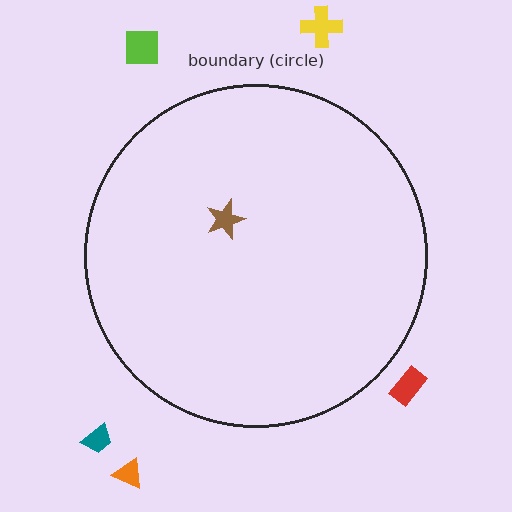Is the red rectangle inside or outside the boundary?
Outside.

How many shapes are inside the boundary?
1 inside, 5 outside.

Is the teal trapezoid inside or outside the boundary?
Outside.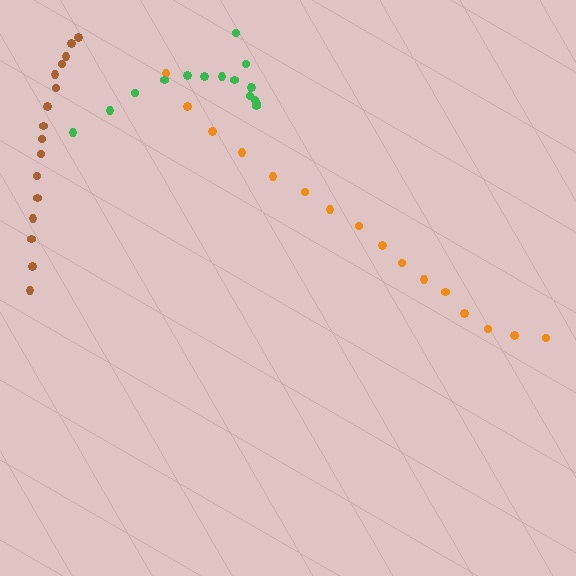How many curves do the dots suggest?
There are 3 distinct paths.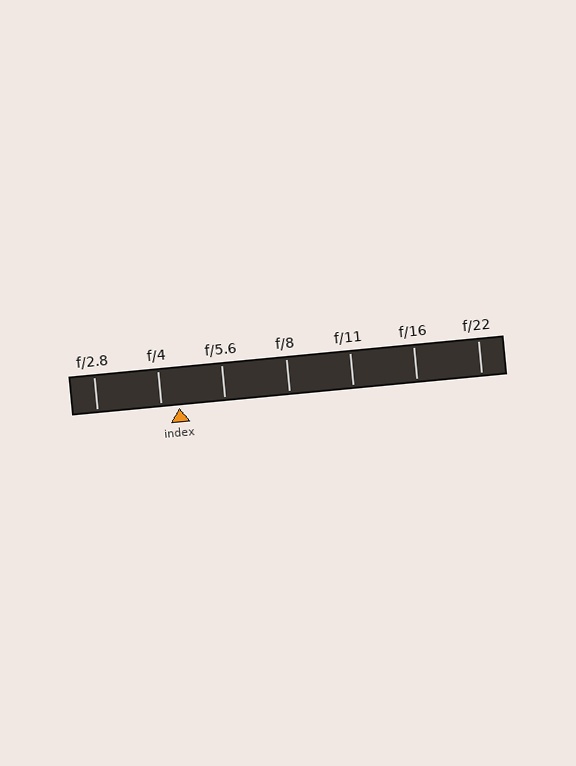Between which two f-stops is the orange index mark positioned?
The index mark is between f/4 and f/5.6.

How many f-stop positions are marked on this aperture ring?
There are 7 f-stop positions marked.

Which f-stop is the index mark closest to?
The index mark is closest to f/4.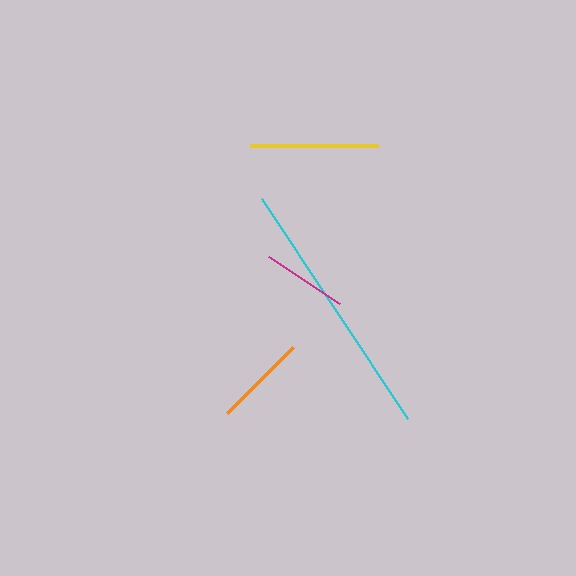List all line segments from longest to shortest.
From longest to shortest: cyan, yellow, orange, magenta.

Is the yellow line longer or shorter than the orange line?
The yellow line is longer than the orange line.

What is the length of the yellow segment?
The yellow segment is approximately 127 pixels long.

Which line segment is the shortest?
The magenta line is the shortest at approximately 85 pixels.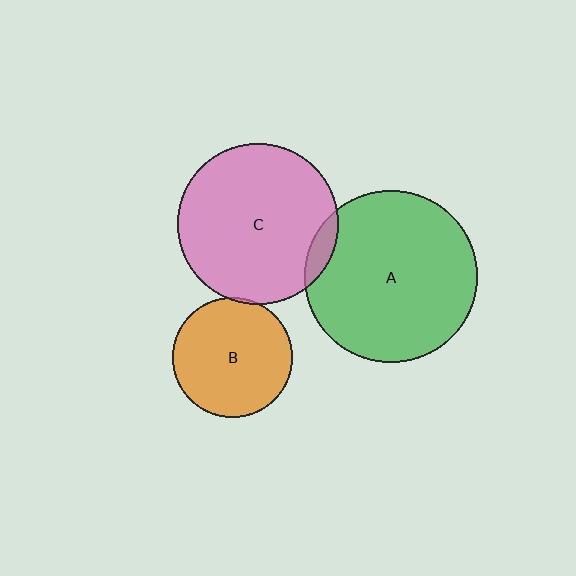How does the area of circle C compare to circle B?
Approximately 1.8 times.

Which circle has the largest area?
Circle A (green).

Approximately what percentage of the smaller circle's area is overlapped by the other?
Approximately 5%.